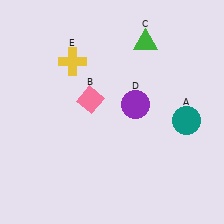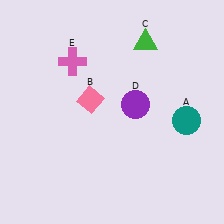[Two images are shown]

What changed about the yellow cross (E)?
In Image 1, E is yellow. In Image 2, it changed to pink.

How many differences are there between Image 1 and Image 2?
There is 1 difference between the two images.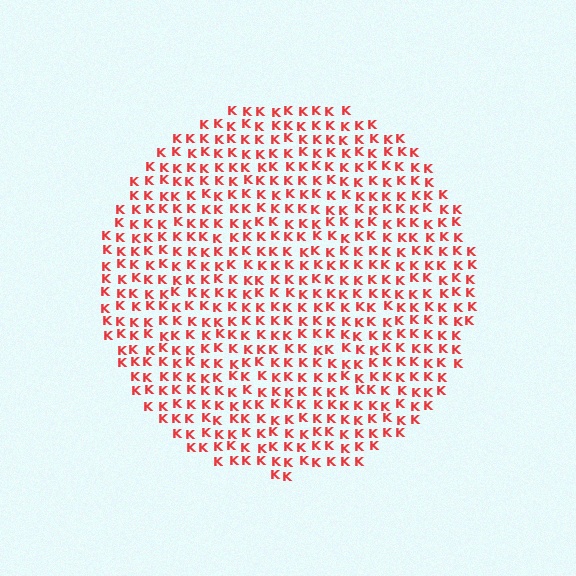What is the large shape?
The large shape is a circle.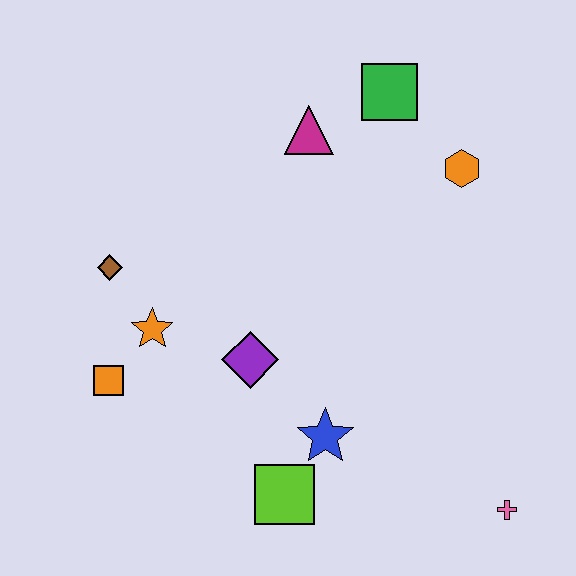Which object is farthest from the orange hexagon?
The orange square is farthest from the orange hexagon.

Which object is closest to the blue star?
The lime square is closest to the blue star.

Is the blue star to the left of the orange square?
No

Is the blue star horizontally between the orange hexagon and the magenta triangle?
Yes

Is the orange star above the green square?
No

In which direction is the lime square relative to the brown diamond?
The lime square is below the brown diamond.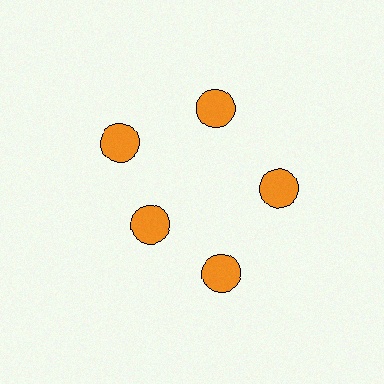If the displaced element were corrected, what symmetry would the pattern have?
It would have 5-fold rotational symmetry — the pattern would map onto itself every 72 degrees.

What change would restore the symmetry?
The symmetry would be restored by moving it outward, back onto the ring so that all 5 circles sit at equal angles and equal distance from the center.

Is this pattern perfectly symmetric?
No. The 5 orange circles are arranged in a ring, but one element near the 8 o'clock position is pulled inward toward the center, breaking the 5-fold rotational symmetry.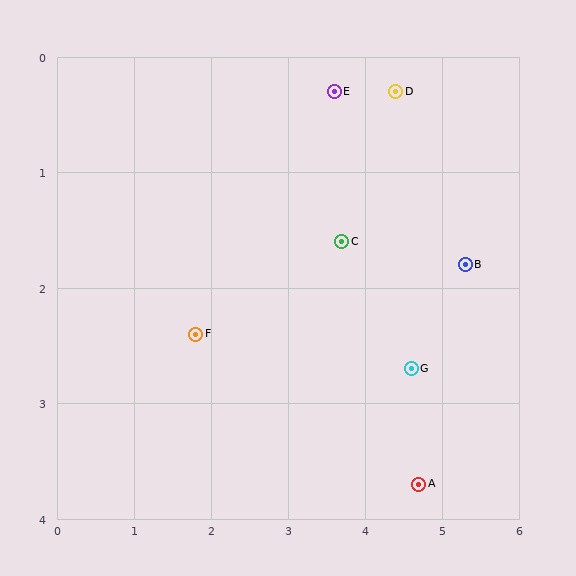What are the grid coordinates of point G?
Point G is at approximately (4.6, 2.7).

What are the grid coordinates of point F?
Point F is at approximately (1.8, 2.4).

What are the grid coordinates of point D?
Point D is at approximately (4.4, 0.3).